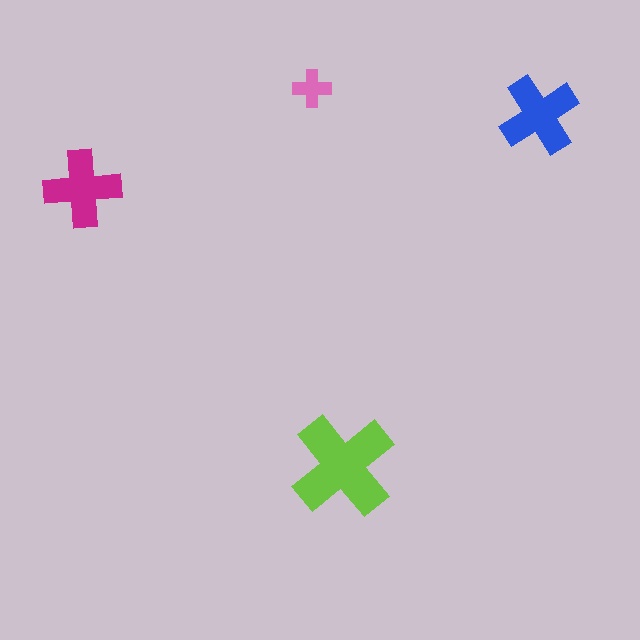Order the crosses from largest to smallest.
the lime one, the blue one, the magenta one, the pink one.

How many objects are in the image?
There are 4 objects in the image.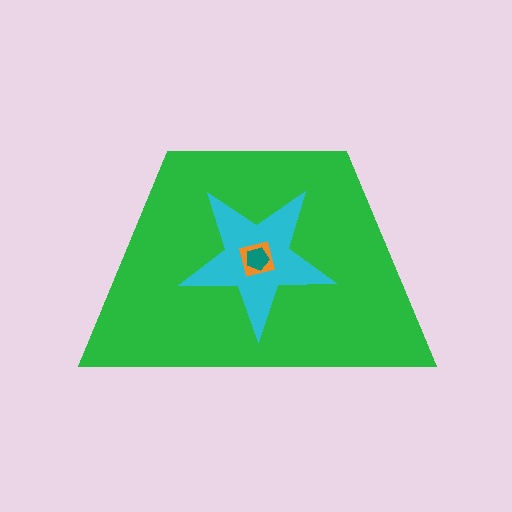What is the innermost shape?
The teal pentagon.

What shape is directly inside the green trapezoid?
The cyan star.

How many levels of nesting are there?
4.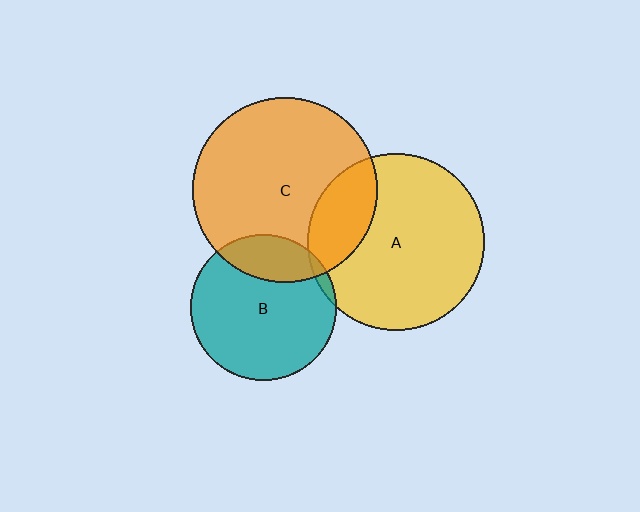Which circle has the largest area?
Circle C (orange).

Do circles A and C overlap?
Yes.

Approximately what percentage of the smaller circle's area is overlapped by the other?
Approximately 20%.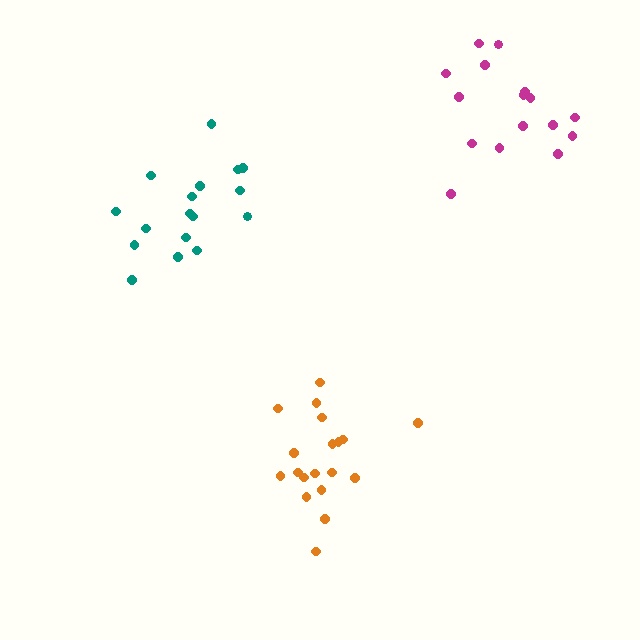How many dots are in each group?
Group 1: 16 dots, Group 2: 19 dots, Group 3: 17 dots (52 total).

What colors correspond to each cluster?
The clusters are colored: magenta, orange, teal.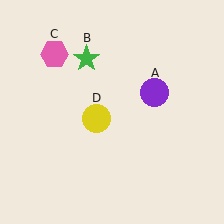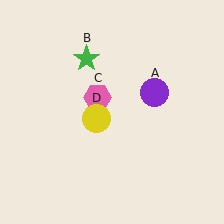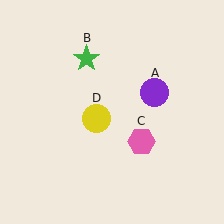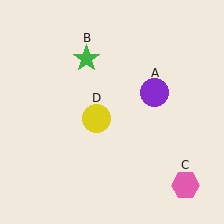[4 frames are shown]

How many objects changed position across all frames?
1 object changed position: pink hexagon (object C).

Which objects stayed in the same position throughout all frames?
Purple circle (object A) and green star (object B) and yellow circle (object D) remained stationary.